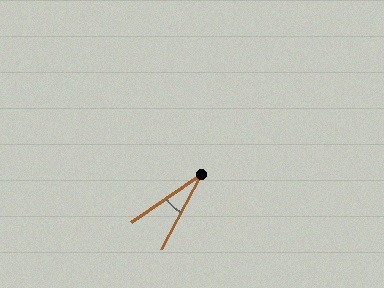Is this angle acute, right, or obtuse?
It is acute.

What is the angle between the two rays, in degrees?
Approximately 27 degrees.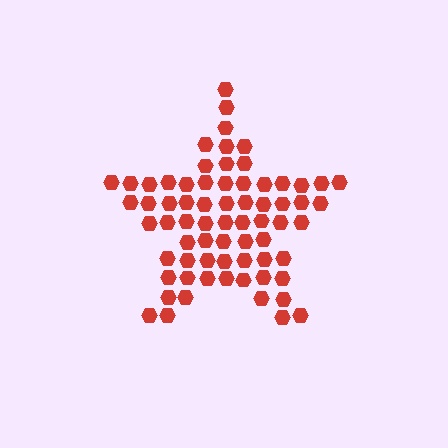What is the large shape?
The large shape is a star.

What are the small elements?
The small elements are hexagons.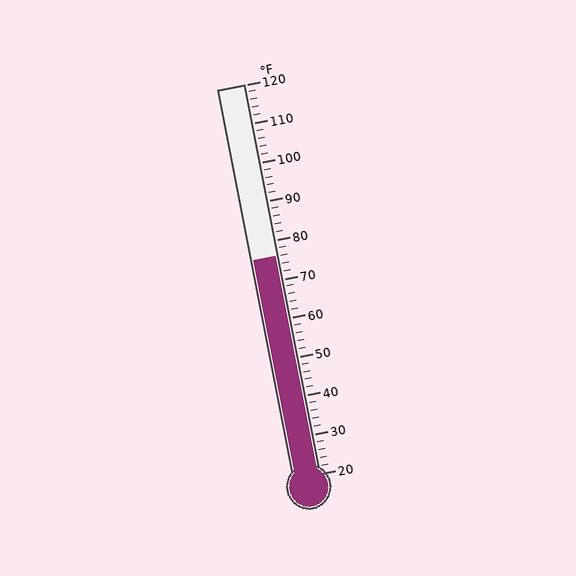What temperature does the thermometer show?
The thermometer shows approximately 76°F.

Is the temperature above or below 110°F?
The temperature is below 110°F.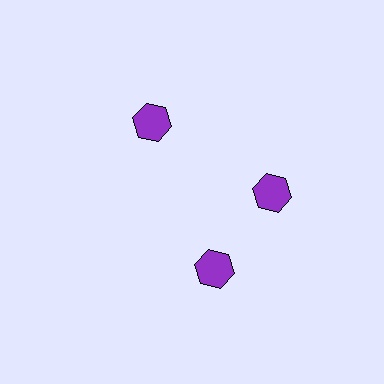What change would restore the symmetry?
The symmetry would be restored by rotating it back into even spacing with its neighbors so that all 3 hexagons sit at equal angles and equal distance from the center.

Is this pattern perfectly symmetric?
No. The 3 purple hexagons are arranged in a ring, but one element near the 7 o'clock position is rotated out of alignment along the ring, breaking the 3-fold rotational symmetry.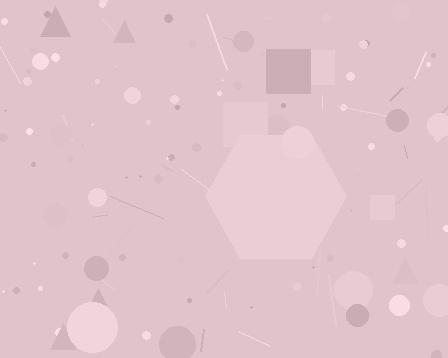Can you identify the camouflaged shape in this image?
The camouflaged shape is a hexagon.